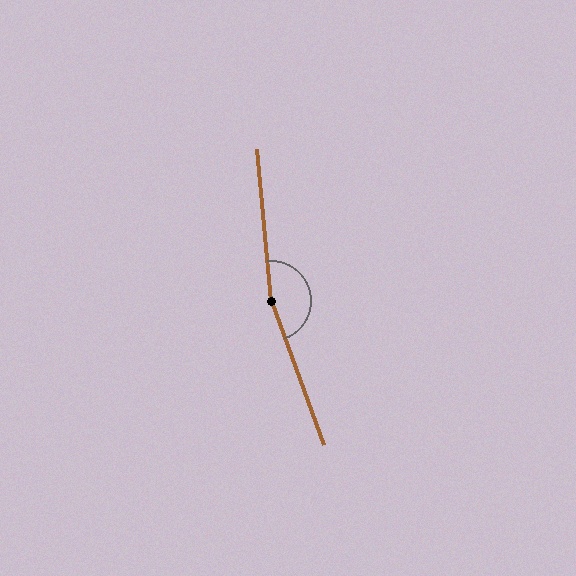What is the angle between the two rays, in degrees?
Approximately 165 degrees.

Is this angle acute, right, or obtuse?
It is obtuse.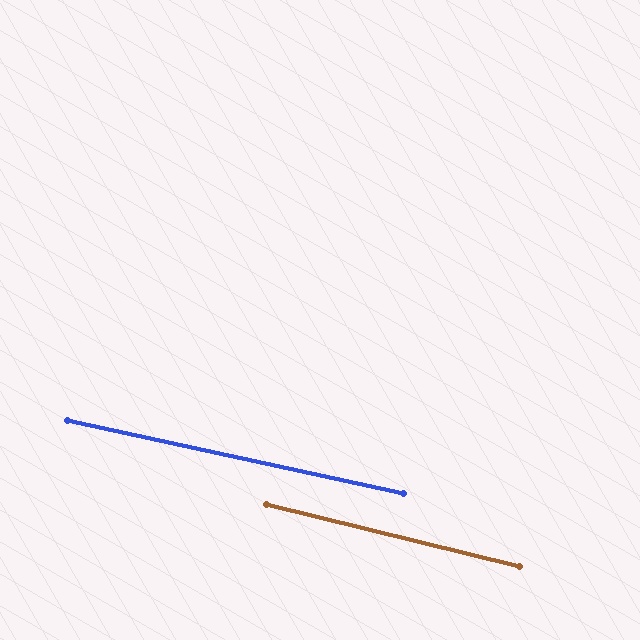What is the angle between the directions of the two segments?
Approximately 1 degree.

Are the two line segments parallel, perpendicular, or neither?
Parallel — their directions differ by only 1.5°.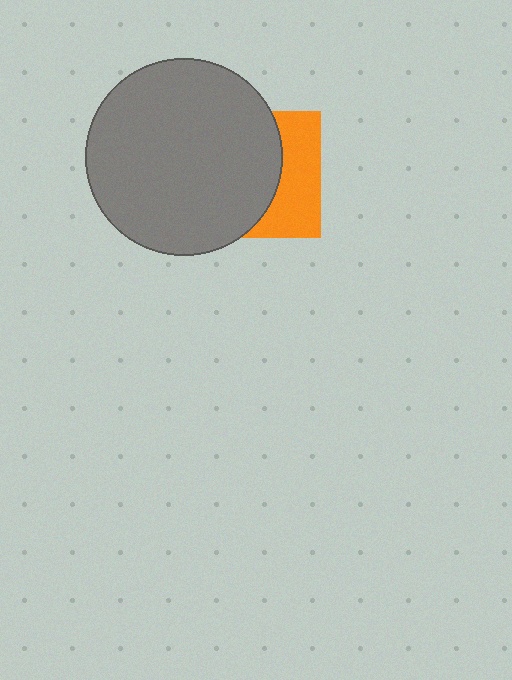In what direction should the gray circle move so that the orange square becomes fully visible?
The gray circle should move left. That is the shortest direction to clear the overlap and leave the orange square fully visible.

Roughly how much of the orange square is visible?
A small part of it is visible (roughly 37%).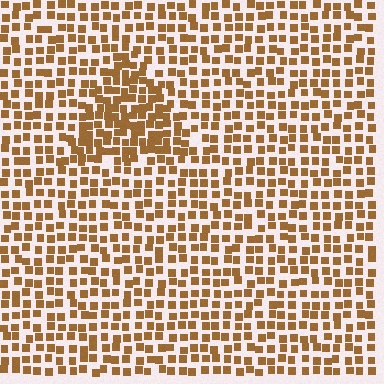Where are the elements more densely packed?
The elements are more densely packed inside the triangle boundary.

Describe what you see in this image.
The image contains small brown elements arranged at two different densities. A triangle-shaped region is visible where the elements are more densely packed than the surrounding area.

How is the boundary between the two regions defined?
The boundary is defined by a change in element density (approximately 1.6x ratio). All elements are the same color, size, and shape.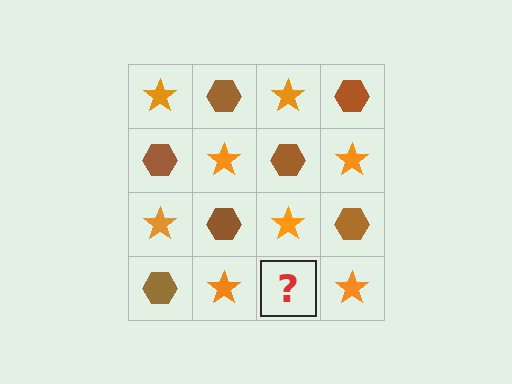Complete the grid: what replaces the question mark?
The question mark should be replaced with a brown hexagon.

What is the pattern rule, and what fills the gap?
The rule is that it alternates orange star and brown hexagon in a checkerboard pattern. The gap should be filled with a brown hexagon.